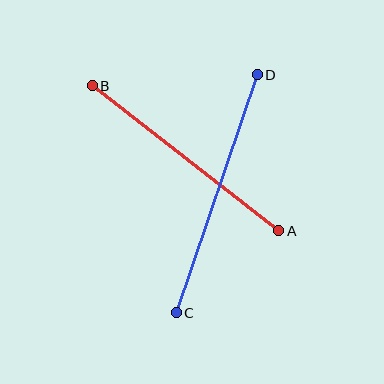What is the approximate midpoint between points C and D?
The midpoint is at approximately (217, 194) pixels.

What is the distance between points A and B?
The distance is approximately 236 pixels.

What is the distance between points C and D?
The distance is approximately 251 pixels.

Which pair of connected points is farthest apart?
Points C and D are farthest apart.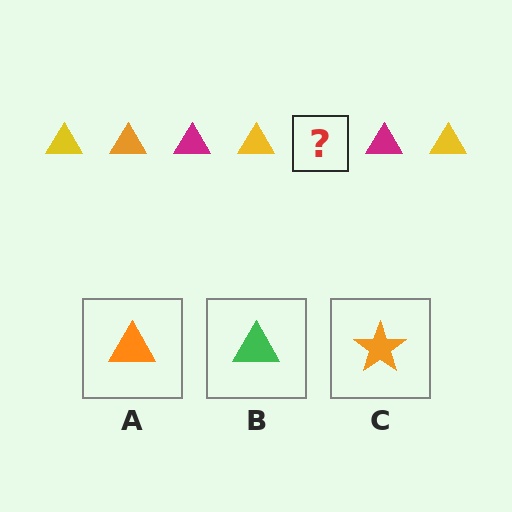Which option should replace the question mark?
Option A.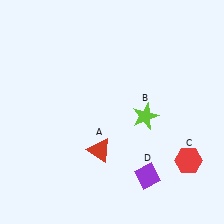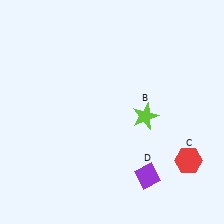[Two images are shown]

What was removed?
The red triangle (A) was removed in Image 2.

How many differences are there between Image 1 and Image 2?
There is 1 difference between the two images.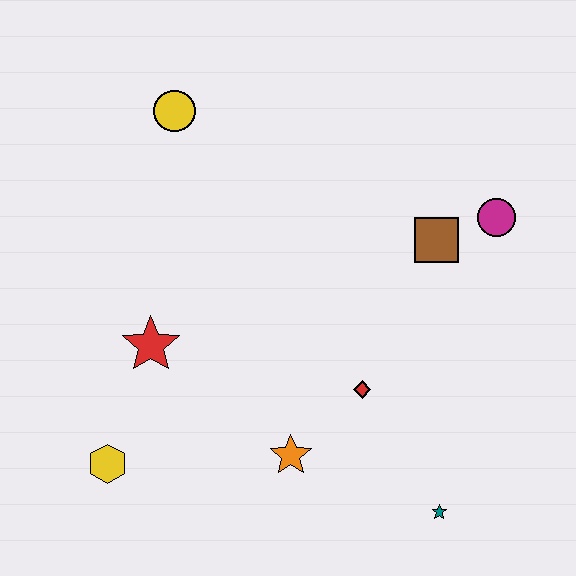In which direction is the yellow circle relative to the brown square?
The yellow circle is to the left of the brown square.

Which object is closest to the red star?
The yellow hexagon is closest to the red star.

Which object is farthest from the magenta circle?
The yellow hexagon is farthest from the magenta circle.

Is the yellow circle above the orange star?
Yes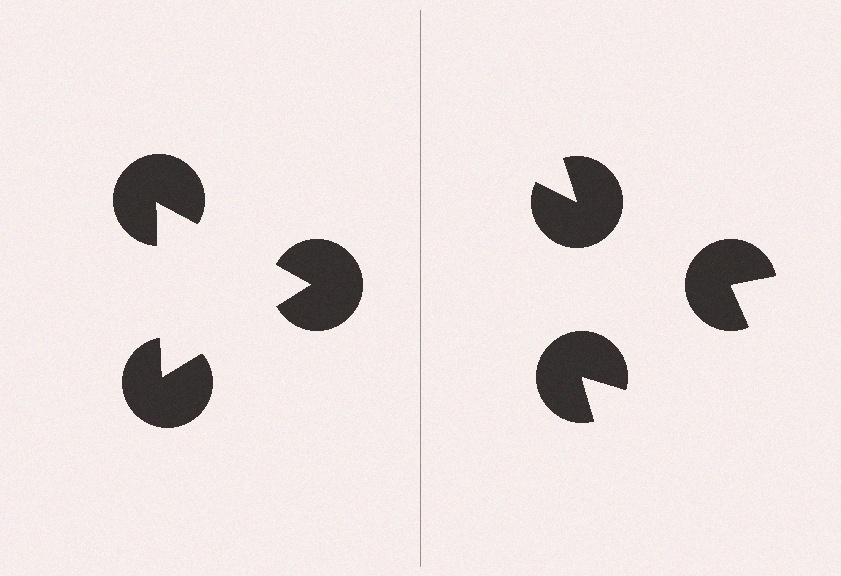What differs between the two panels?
The pac-man discs are positioned identically on both sides; only the wedge orientations differ. On the left they align to a triangle; on the right they are misaligned.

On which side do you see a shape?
An illusory triangle appears on the left side. On the right side the wedge cuts are rotated, so no coherent shape forms.